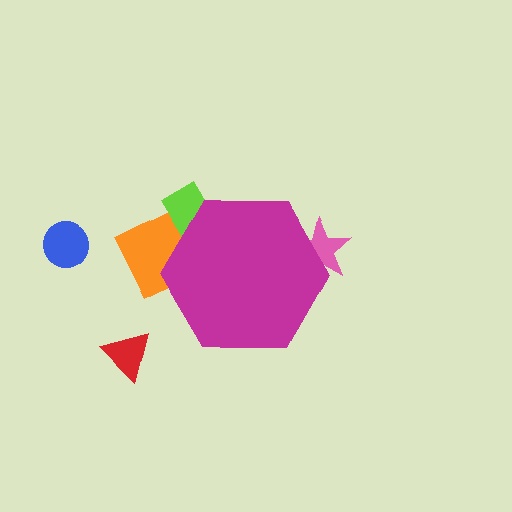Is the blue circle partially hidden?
No, the blue circle is fully visible.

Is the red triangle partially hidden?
No, the red triangle is fully visible.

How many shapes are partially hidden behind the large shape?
3 shapes are partially hidden.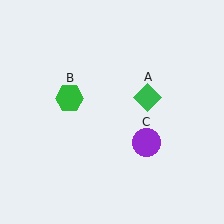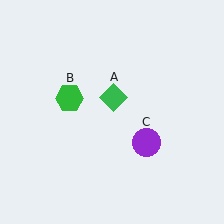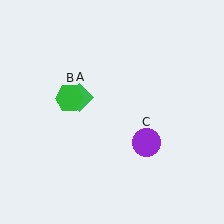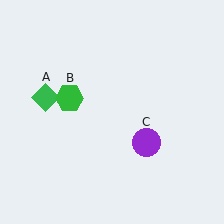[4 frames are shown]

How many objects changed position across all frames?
1 object changed position: green diamond (object A).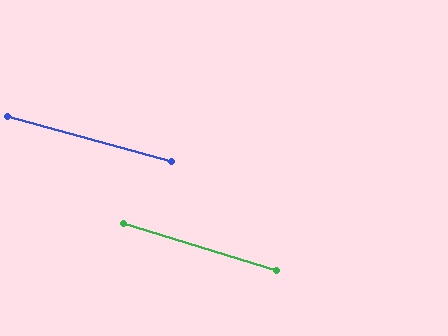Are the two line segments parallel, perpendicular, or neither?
Parallel — their directions differ by only 1.5°.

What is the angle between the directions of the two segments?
Approximately 2 degrees.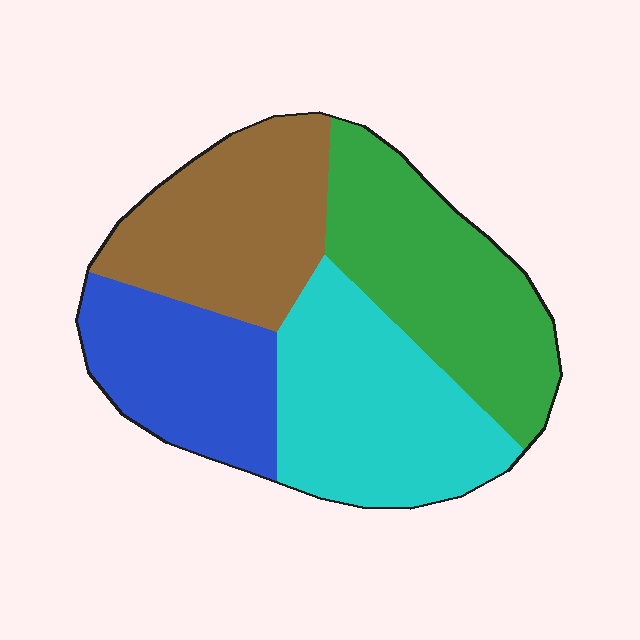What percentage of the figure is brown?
Brown takes up about one quarter (1/4) of the figure.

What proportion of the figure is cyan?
Cyan covers around 30% of the figure.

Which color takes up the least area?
Blue, at roughly 20%.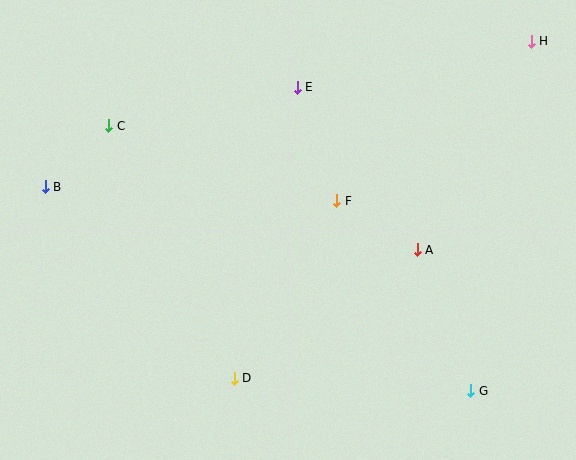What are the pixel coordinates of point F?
Point F is at (337, 201).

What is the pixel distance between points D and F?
The distance between D and F is 205 pixels.